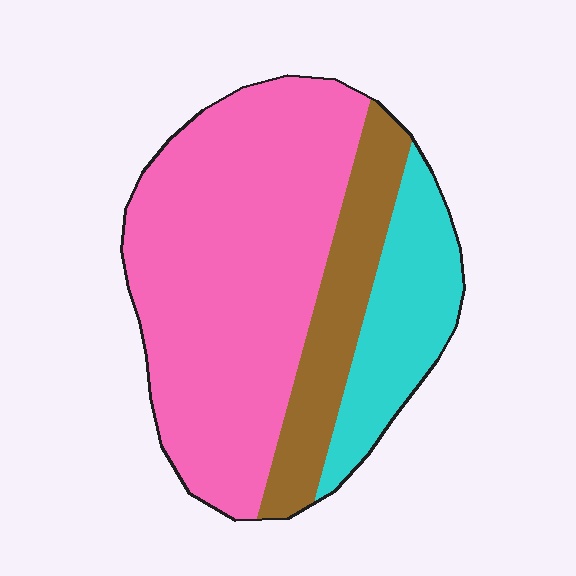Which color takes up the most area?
Pink, at roughly 60%.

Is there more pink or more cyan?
Pink.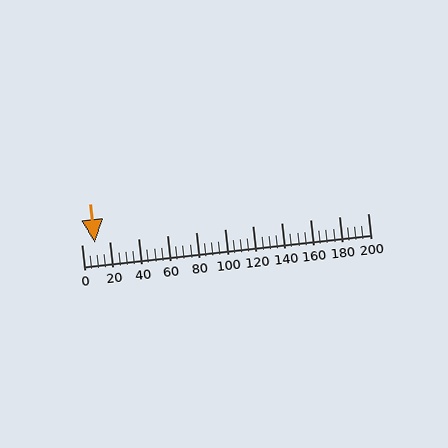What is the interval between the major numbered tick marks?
The major tick marks are spaced 20 units apart.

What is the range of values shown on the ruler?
The ruler shows values from 0 to 200.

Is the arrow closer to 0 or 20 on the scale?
The arrow is closer to 0.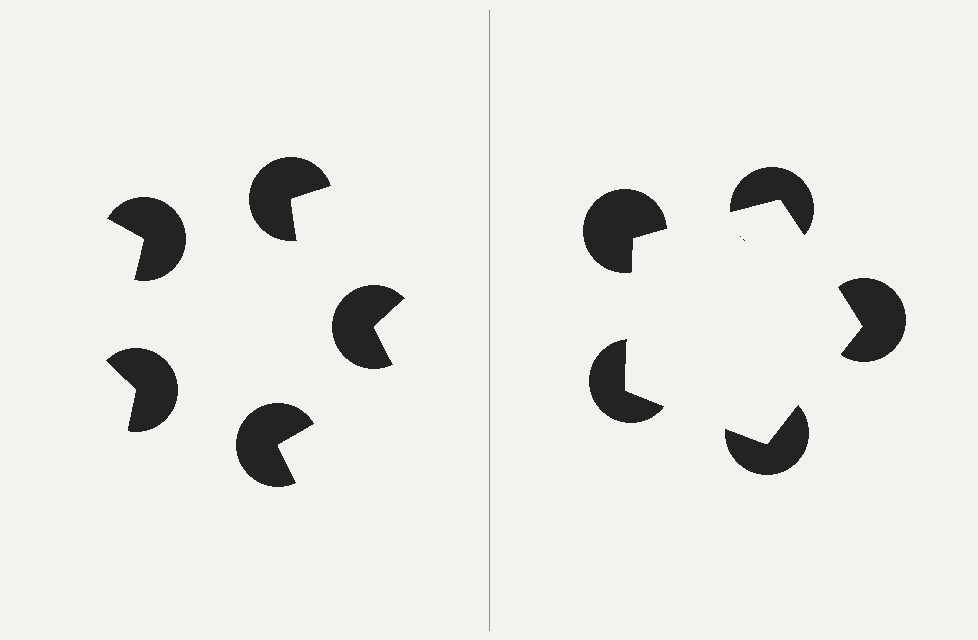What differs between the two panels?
The pac-man discs are positioned identically on both sides; only the wedge orientations differ. On the right they align to a pentagon; on the left they are misaligned.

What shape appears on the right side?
An illusory pentagon.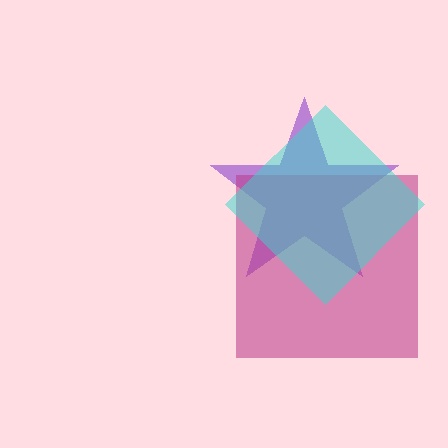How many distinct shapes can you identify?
There are 3 distinct shapes: a purple star, a magenta square, a cyan diamond.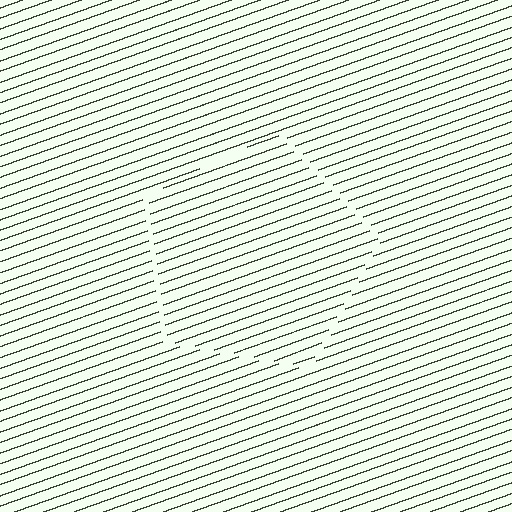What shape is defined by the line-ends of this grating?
An illusory pentagon. The interior of the shape contains the same grating, shifted by half a period — the contour is defined by the phase discontinuity where line-ends from the inner and outer gratings abut.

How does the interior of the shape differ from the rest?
The interior of the shape contains the same grating, shifted by half a period — the contour is defined by the phase discontinuity where line-ends from the inner and outer gratings abut.